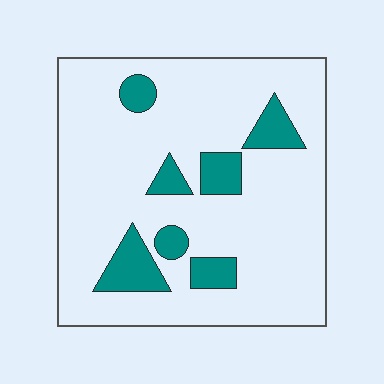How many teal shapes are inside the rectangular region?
7.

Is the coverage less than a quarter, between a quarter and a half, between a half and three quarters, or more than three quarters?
Less than a quarter.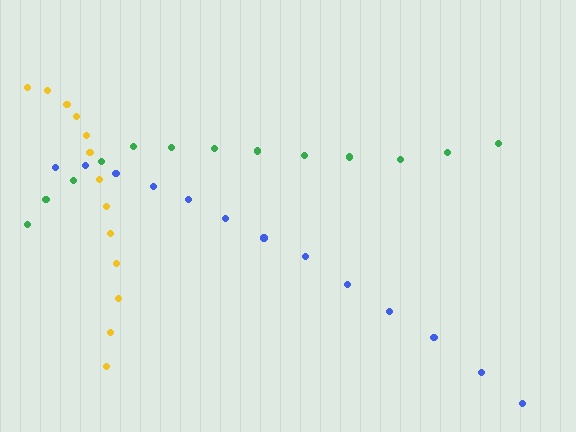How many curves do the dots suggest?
There are 3 distinct paths.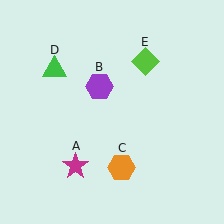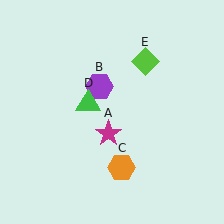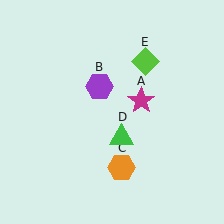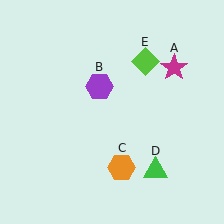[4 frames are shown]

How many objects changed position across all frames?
2 objects changed position: magenta star (object A), green triangle (object D).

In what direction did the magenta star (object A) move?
The magenta star (object A) moved up and to the right.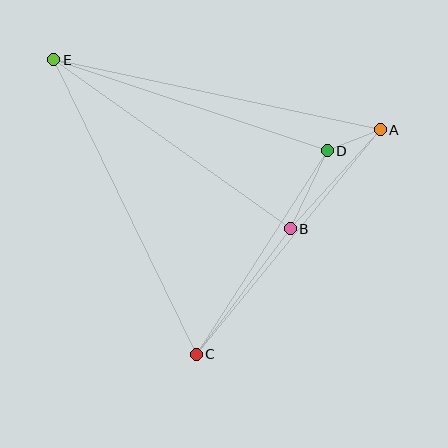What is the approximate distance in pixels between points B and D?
The distance between B and D is approximately 87 pixels.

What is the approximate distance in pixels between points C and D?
The distance between C and D is approximately 242 pixels.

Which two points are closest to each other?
Points A and D are closest to each other.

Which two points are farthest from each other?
Points A and E are farthest from each other.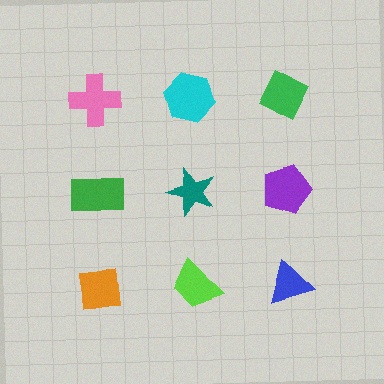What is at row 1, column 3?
A green diamond.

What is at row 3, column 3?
A blue triangle.